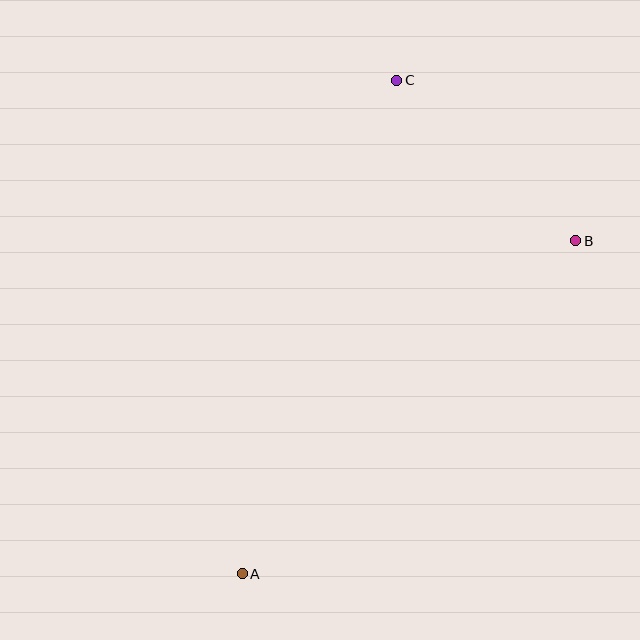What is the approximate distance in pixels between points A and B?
The distance between A and B is approximately 471 pixels.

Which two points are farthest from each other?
Points A and C are farthest from each other.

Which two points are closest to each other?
Points B and C are closest to each other.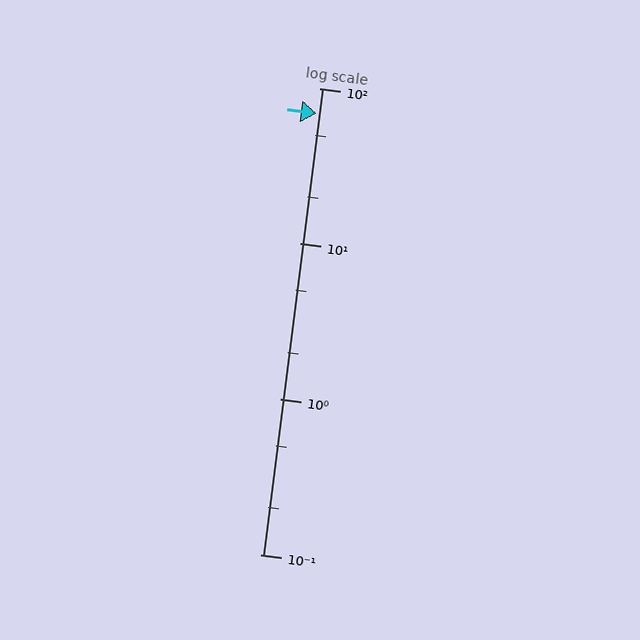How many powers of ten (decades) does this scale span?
The scale spans 3 decades, from 0.1 to 100.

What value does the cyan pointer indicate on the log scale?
The pointer indicates approximately 69.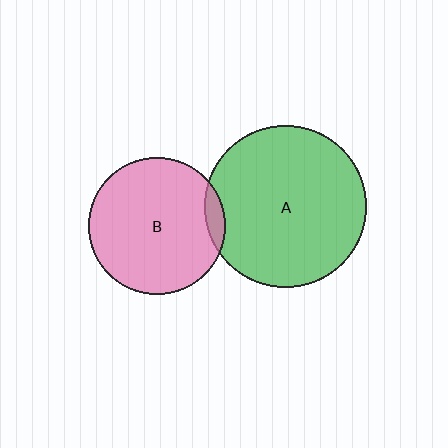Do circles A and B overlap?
Yes.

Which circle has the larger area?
Circle A (green).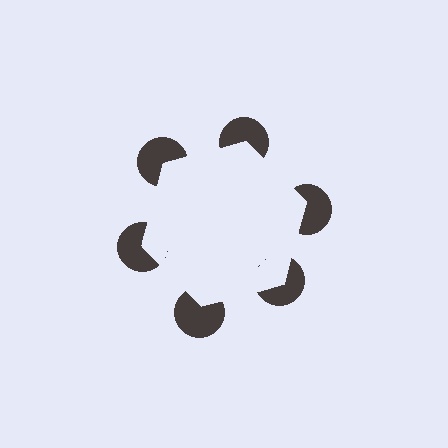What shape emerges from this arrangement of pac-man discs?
An illusory hexagon — its edges are inferred from the aligned wedge cuts in the pac-man discs, not physically drawn.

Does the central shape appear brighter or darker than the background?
It typically appears slightly brighter than the background, even though no actual brightness change is drawn.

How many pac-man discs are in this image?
There are 6 — one at each vertex of the illusory hexagon.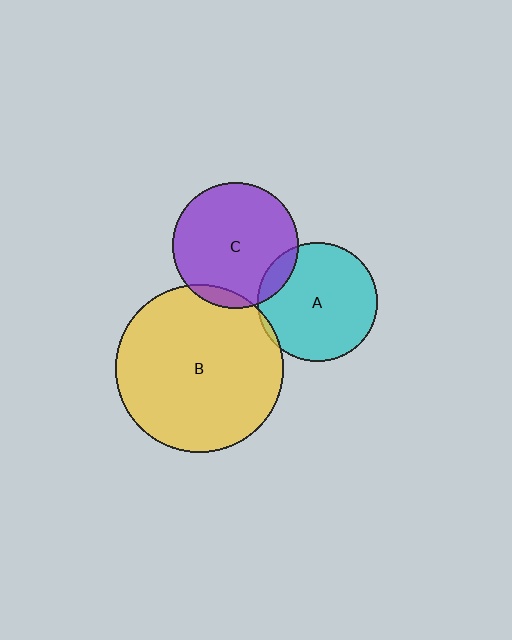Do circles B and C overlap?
Yes.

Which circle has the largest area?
Circle B (yellow).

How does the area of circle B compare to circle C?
Approximately 1.8 times.